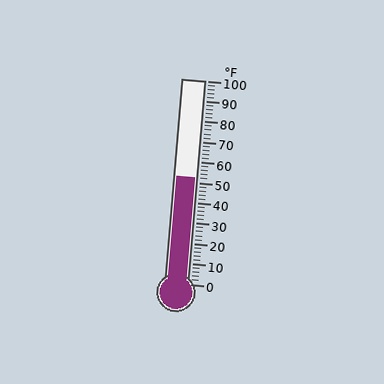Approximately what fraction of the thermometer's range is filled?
The thermometer is filled to approximately 50% of its range.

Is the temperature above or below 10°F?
The temperature is above 10°F.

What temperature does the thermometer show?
The thermometer shows approximately 52°F.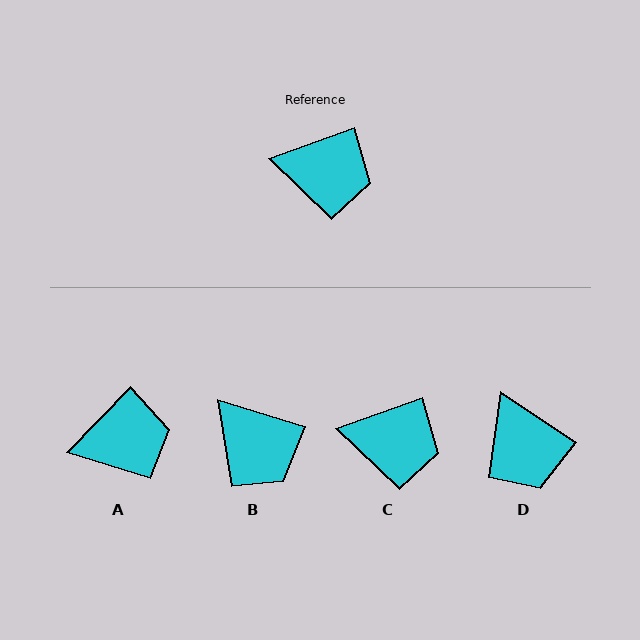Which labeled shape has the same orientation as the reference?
C.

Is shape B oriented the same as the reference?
No, it is off by about 37 degrees.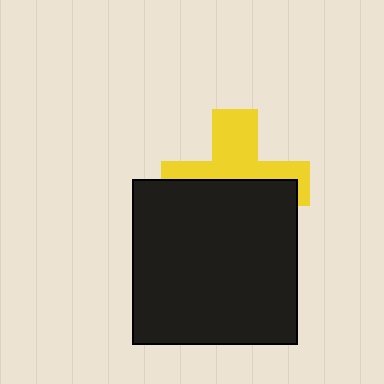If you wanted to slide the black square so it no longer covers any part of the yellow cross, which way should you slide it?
Slide it down — that is the most direct way to separate the two shapes.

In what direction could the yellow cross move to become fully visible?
The yellow cross could move up. That would shift it out from behind the black square entirely.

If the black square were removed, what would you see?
You would see the complete yellow cross.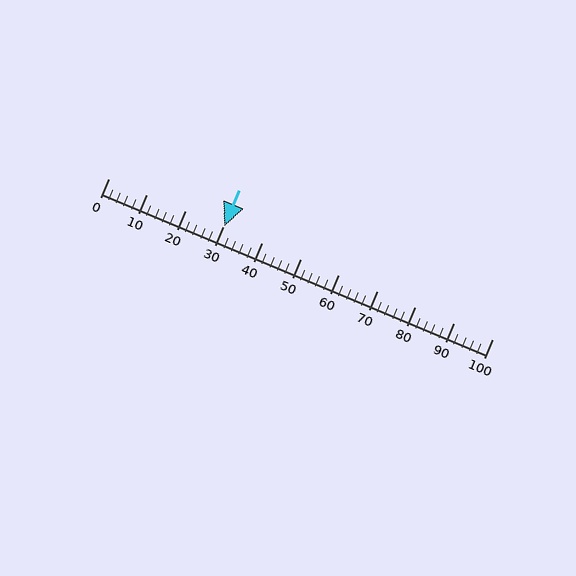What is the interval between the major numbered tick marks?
The major tick marks are spaced 10 units apart.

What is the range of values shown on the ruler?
The ruler shows values from 0 to 100.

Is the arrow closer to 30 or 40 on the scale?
The arrow is closer to 30.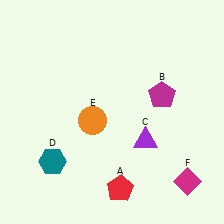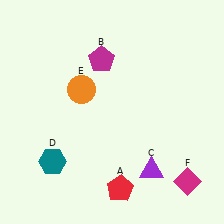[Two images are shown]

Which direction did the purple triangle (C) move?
The purple triangle (C) moved down.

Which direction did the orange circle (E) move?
The orange circle (E) moved up.